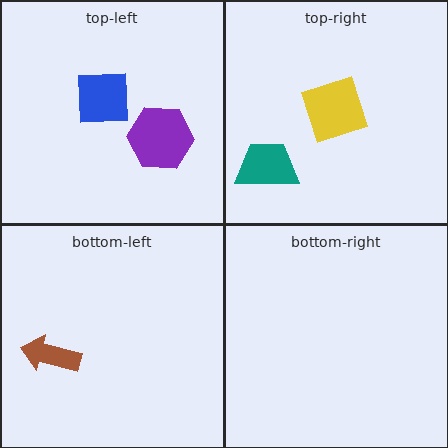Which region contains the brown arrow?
The bottom-left region.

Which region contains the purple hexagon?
The top-left region.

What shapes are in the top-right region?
The teal trapezoid, the yellow diamond.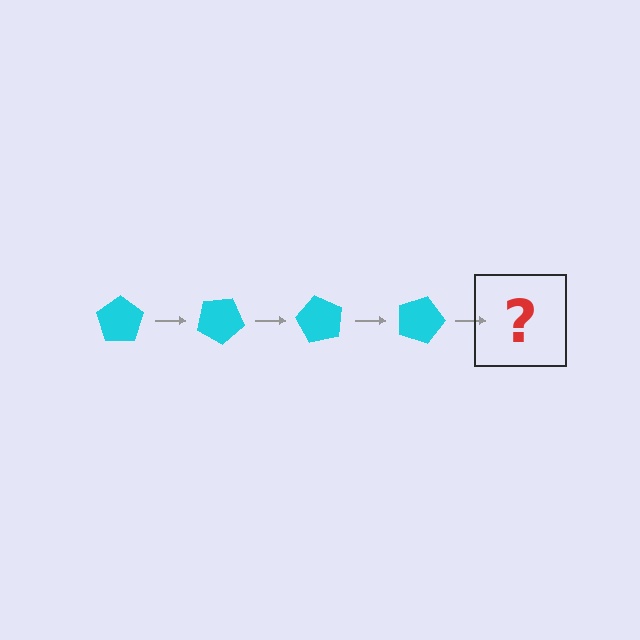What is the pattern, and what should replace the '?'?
The pattern is that the pentagon rotates 30 degrees each step. The '?' should be a cyan pentagon rotated 120 degrees.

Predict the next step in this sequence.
The next step is a cyan pentagon rotated 120 degrees.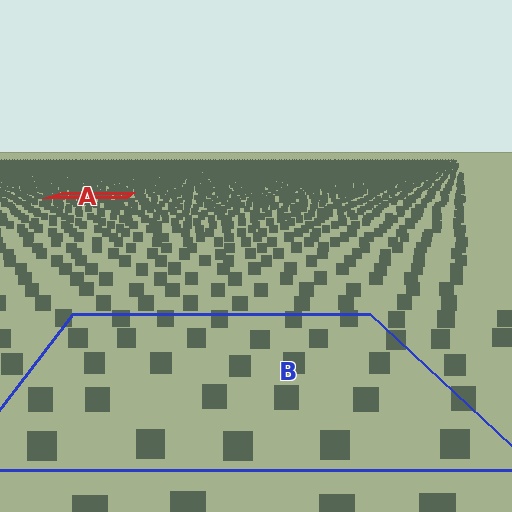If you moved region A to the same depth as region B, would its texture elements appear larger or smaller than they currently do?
They would appear larger. At a closer depth, the same texture elements are projected at a bigger on-screen size.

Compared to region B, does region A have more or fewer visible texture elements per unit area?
Region A has more texture elements per unit area — they are packed more densely because it is farther away.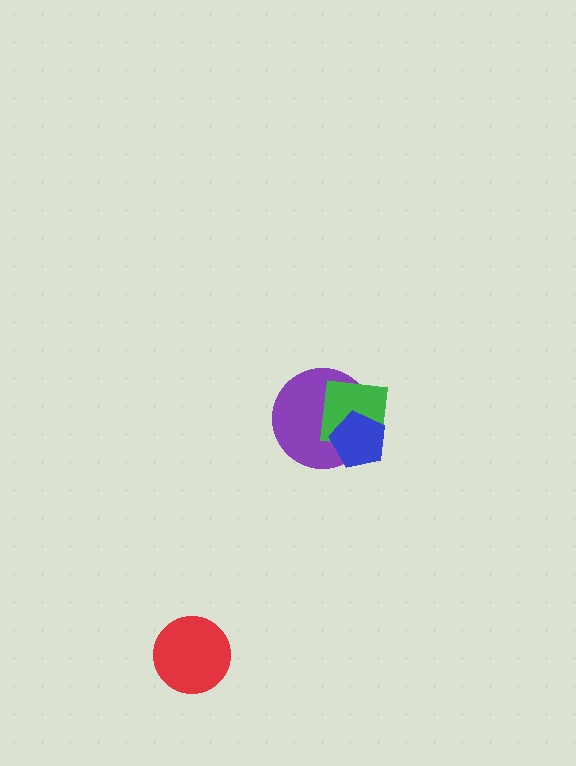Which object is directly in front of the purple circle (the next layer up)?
The green square is directly in front of the purple circle.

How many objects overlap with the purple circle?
2 objects overlap with the purple circle.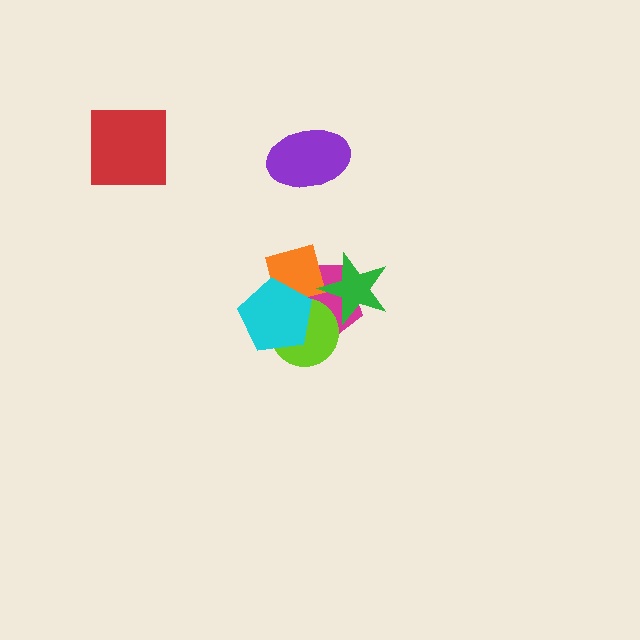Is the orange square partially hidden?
Yes, it is partially covered by another shape.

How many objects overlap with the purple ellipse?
0 objects overlap with the purple ellipse.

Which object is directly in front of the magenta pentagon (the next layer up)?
The orange square is directly in front of the magenta pentagon.